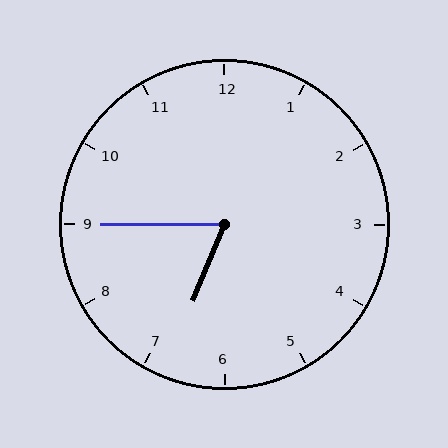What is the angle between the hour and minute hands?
Approximately 68 degrees.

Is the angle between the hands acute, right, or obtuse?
It is acute.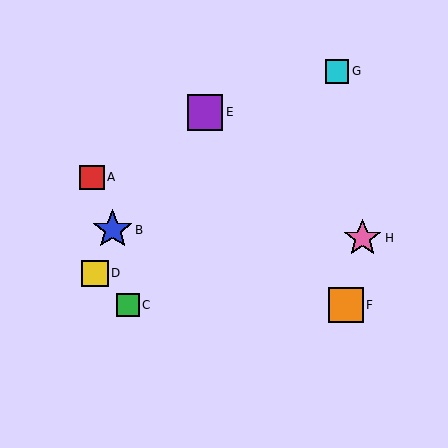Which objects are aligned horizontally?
Objects C, F are aligned horizontally.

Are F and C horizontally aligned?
Yes, both are at y≈305.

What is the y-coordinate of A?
Object A is at y≈177.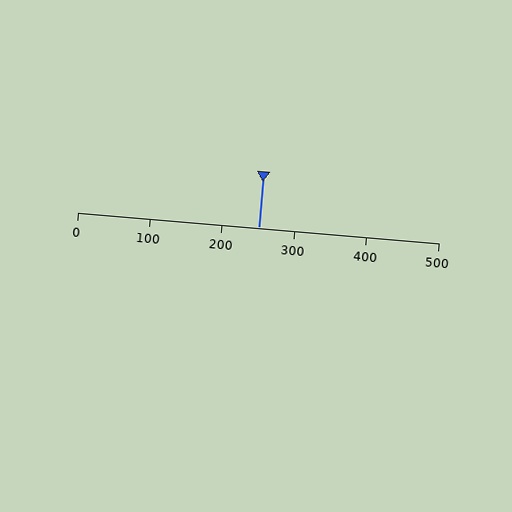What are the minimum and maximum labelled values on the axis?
The axis runs from 0 to 500.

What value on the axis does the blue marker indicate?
The marker indicates approximately 250.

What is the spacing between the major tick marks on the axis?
The major ticks are spaced 100 apart.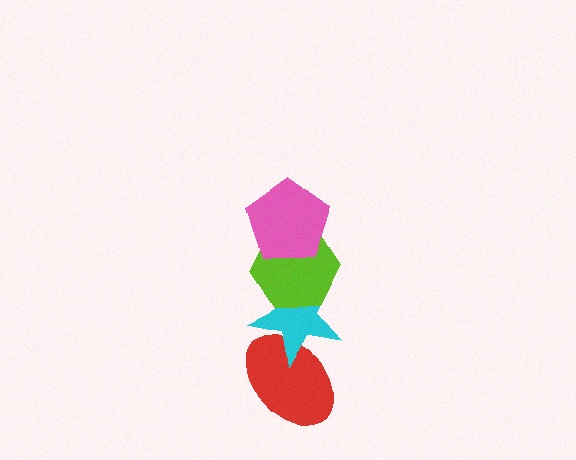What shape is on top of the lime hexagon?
The pink pentagon is on top of the lime hexagon.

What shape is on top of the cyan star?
The lime hexagon is on top of the cyan star.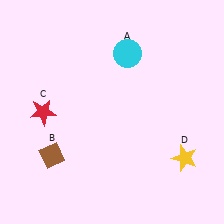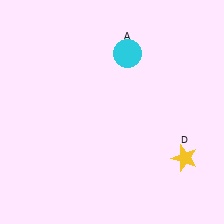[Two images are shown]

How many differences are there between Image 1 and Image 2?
There are 2 differences between the two images.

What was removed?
The brown diamond (B), the red star (C) were removed in Image 2.